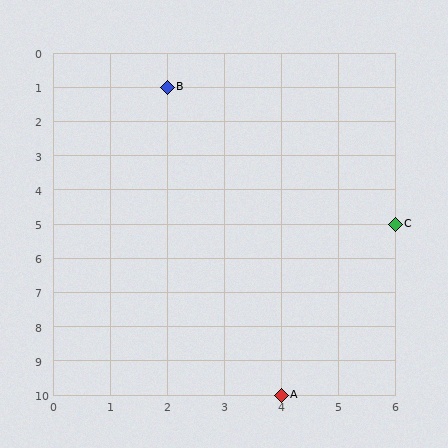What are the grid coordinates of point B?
Point B is at grid coordinates (2, 1).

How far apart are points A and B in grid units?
Points A and B are 2 columns and 9 rows apart (about 9.2 grid units diagonally).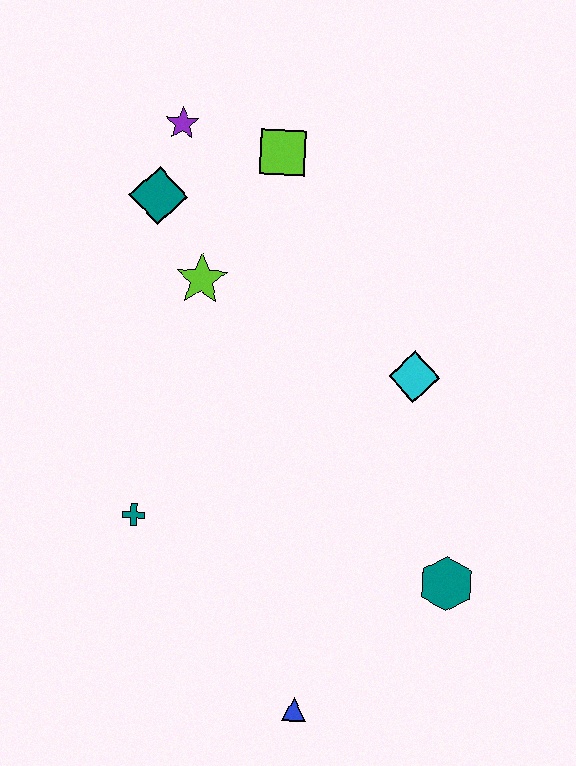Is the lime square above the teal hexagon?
Yes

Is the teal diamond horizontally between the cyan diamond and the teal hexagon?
No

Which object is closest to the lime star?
The teal diamond is closest to the lime star.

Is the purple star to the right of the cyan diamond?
No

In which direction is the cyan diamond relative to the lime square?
The cyan diamond is below the lime square.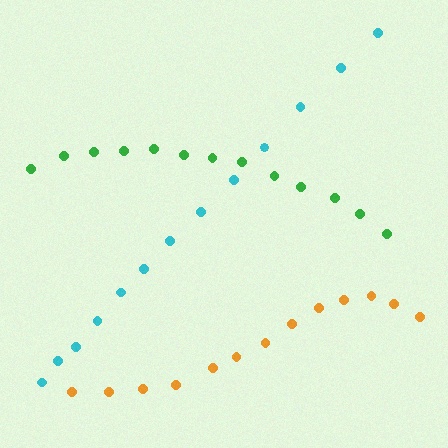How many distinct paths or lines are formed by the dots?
There are 3 distinct paths.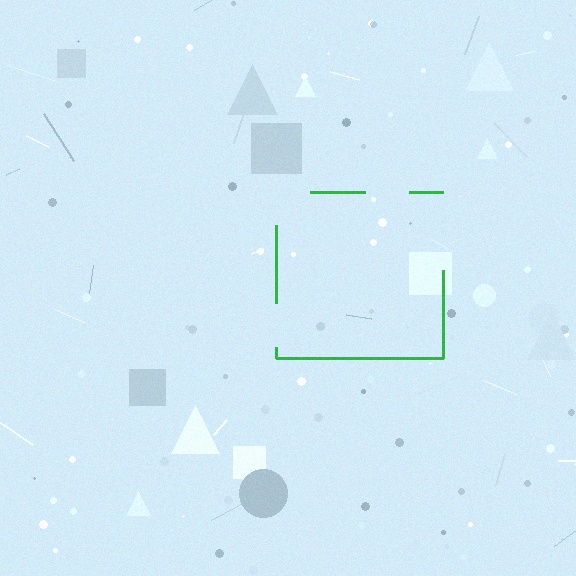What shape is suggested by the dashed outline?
The dashed outline suggests a square.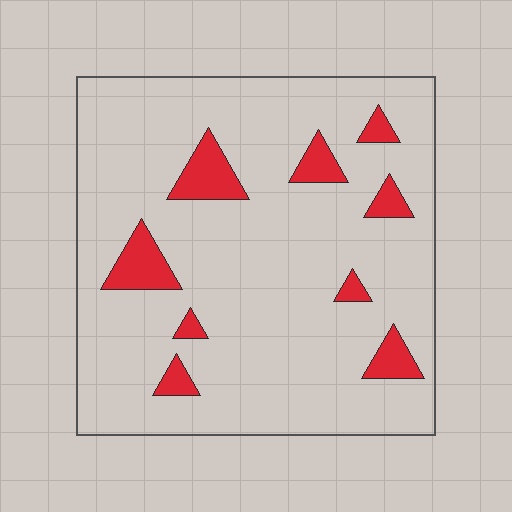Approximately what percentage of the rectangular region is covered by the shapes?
Approximately 10%.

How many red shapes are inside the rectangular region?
9.